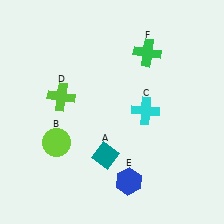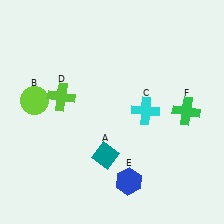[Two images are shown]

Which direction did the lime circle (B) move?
The lime circle (B) moved up.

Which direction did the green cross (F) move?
The green cross (F) moved down.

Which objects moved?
The objects that moved are: the lime circle (B), the green cross (F).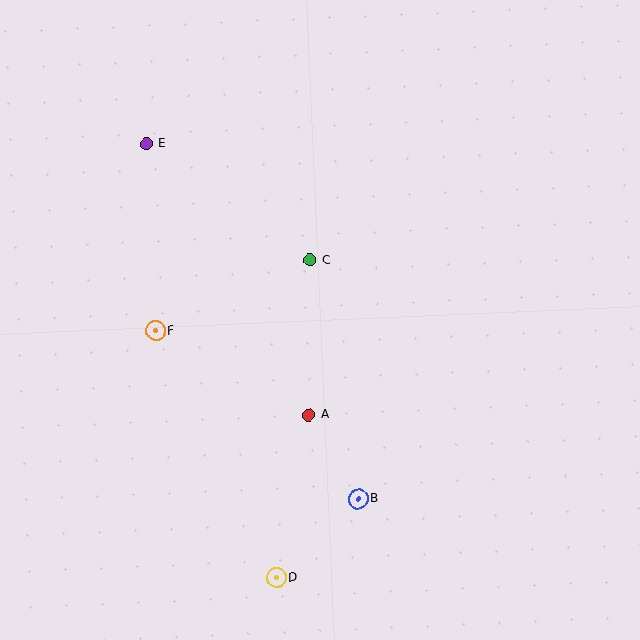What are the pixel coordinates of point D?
Point D is at (276, 578).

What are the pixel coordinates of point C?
Point C is at (310, 260).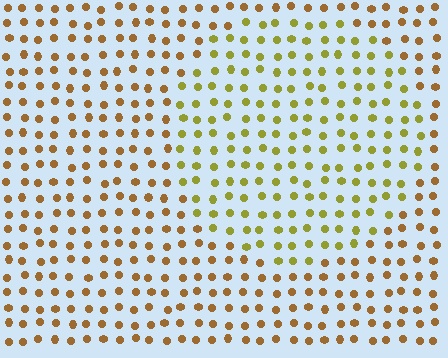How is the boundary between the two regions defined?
The boundary is defined purely by a slight shift in hue (about 33 degrees). Spacing, size, and orientation are identical on both sides.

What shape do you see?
I see a circle.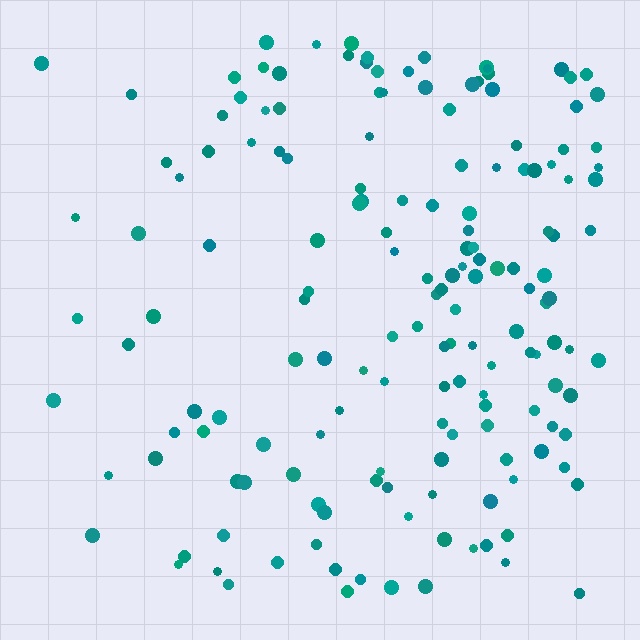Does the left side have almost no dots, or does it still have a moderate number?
Still a moderate number, just noticeably fewer than the right.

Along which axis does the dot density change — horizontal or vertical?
Horizontal.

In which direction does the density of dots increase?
From left to right, with the right side densest.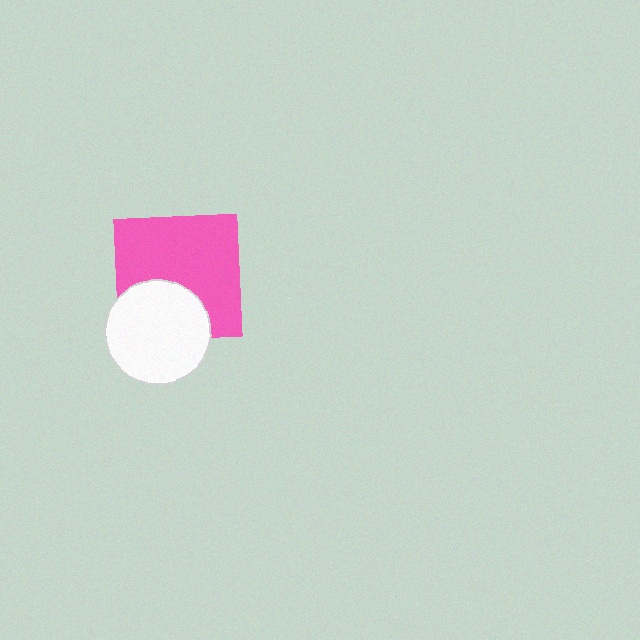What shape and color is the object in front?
The object in front is a white circle.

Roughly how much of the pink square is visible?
Most of it is visible (roughly 68%).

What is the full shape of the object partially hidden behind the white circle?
The partially hidden object is a pink square.